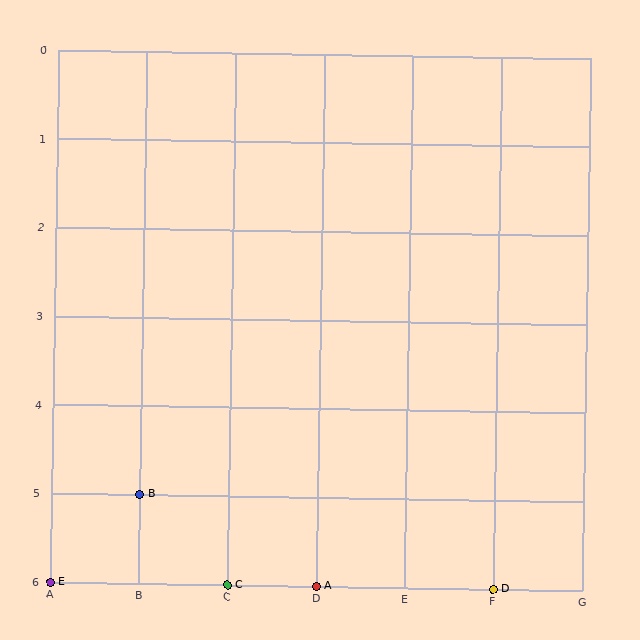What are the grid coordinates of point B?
Point B is at grid coordinates (B, 5).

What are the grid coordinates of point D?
Point D is at grid coordinates (F, 6).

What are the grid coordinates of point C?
Point C is at grid coordinates (C, 6).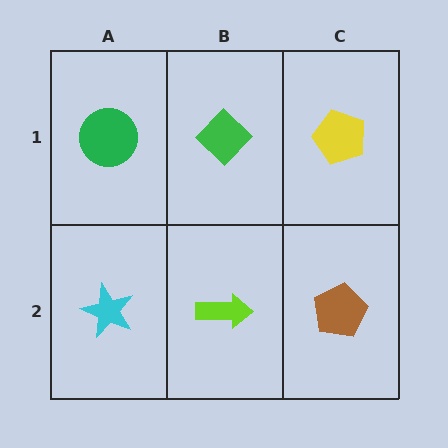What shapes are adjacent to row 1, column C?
A brown pentagon (row 2, column C), a green diamond (row 1, column B).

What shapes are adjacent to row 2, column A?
A green circle (row 1, column A), a lime arrow (row 2, column B).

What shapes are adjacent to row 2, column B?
A green diamond (row 1, column B), a cyan star (row 2, column A), a brown pentagon (row 2, column C).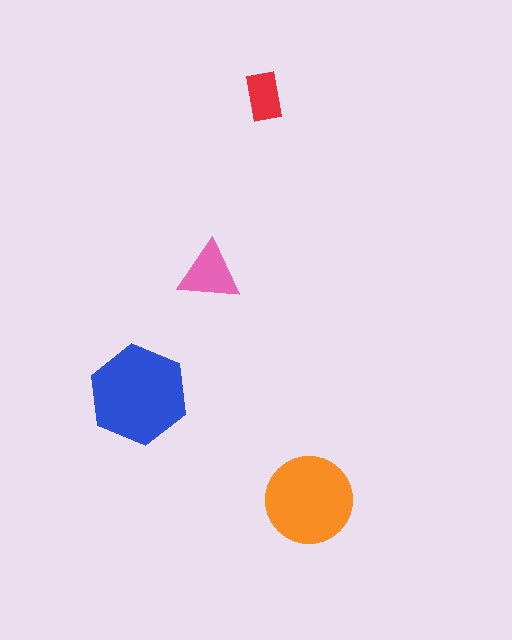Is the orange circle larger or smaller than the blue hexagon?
Smaller.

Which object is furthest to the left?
The blue hexagon is leftmost.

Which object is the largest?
The blue hexagon.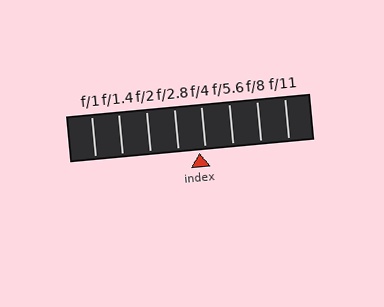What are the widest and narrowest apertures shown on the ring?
The widest aperture shown is f/1 and the narrowest is f/11.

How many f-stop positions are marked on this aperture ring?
There are 8 f-stop positions marked.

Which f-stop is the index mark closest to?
The index mark is closest to f/4.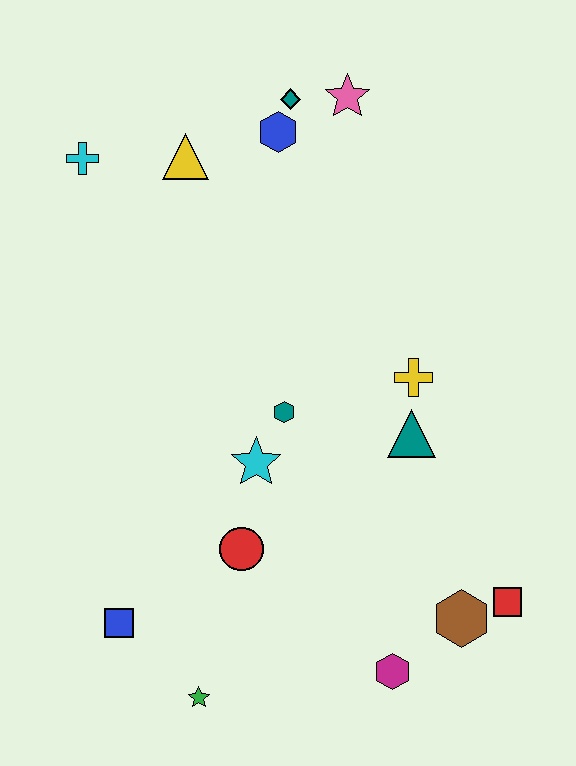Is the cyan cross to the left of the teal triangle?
Yes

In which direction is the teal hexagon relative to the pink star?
The teal hexagon is below the pink star.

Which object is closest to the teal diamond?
The blue hexagon is closest to the teal diamond.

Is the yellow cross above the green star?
Yes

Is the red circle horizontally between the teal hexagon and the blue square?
Yes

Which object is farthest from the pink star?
The green star is farthest from the pink star.